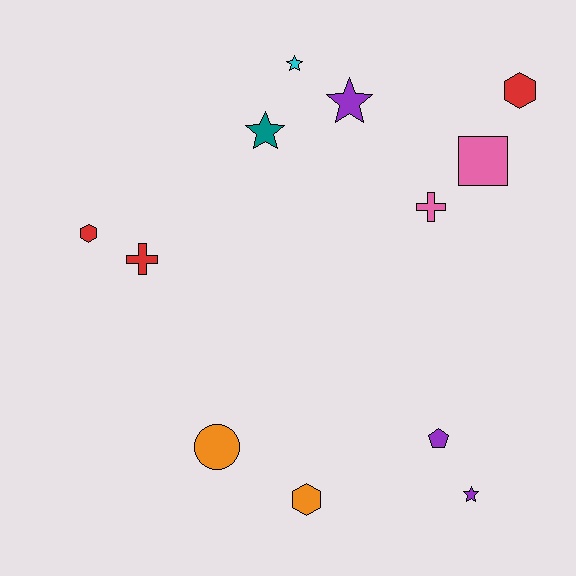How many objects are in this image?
There are 12 objects.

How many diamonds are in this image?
There are no diamonds.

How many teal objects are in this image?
There is 1 teal object.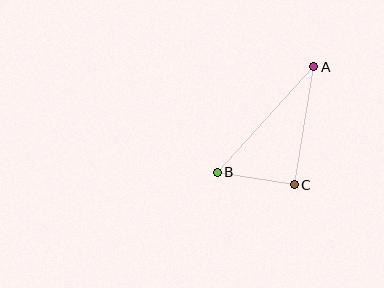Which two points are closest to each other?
Points B and C are closest to each other.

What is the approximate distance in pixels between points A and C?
The distance between A and C is approximately 120 pixels.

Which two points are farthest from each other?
Points A and B are farthest from each other.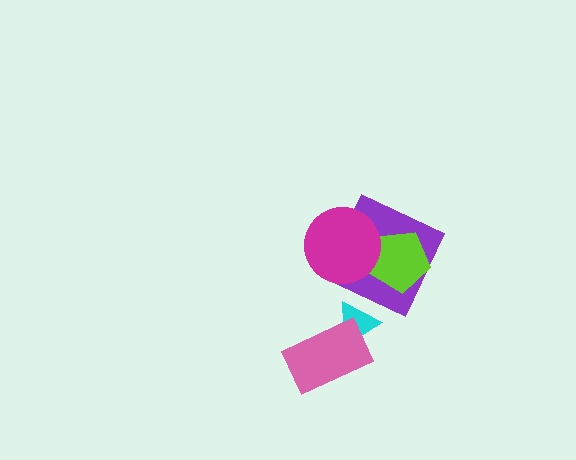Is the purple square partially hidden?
Yes, it is partially covered by another shape.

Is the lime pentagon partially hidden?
Yes, it is partially covered by another shape.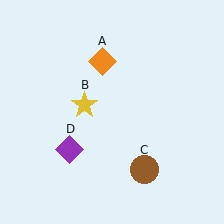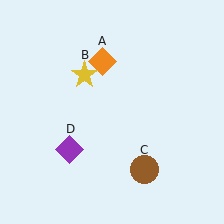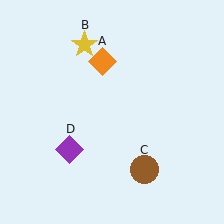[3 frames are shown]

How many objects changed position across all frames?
1 object changed position: yellow star (object B).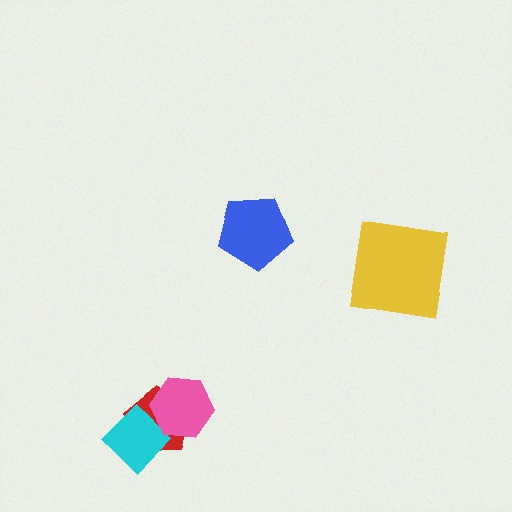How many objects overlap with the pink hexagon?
2 objects overlap with the pink hexagon.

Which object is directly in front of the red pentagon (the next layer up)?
The cyan diamond is directly in front of the red pentagon.